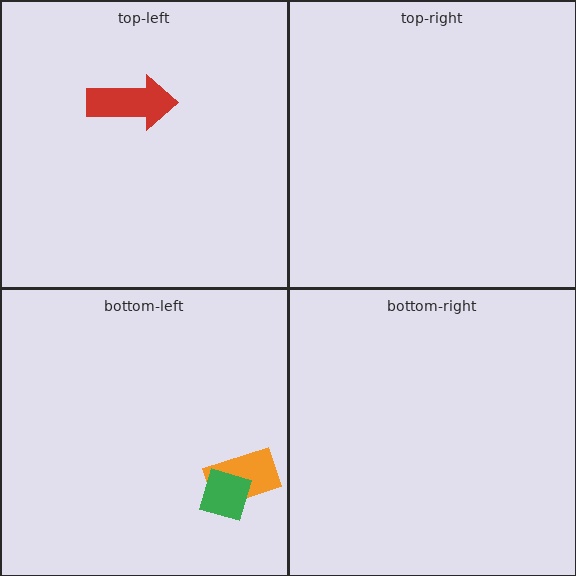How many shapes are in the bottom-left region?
2.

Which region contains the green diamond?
The bottom-left region.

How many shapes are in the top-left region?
1.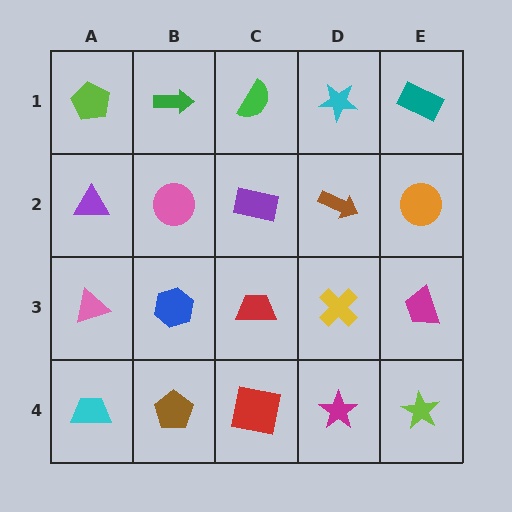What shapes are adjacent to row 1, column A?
A purple triangle (row 2, column A), a green arrow (row 1, column B).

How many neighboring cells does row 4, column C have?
3.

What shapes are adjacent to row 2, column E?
A teal rectangle (row 1, column E), a magenta trapezoid (row 3, column E), a brown arrow (row 2, column D).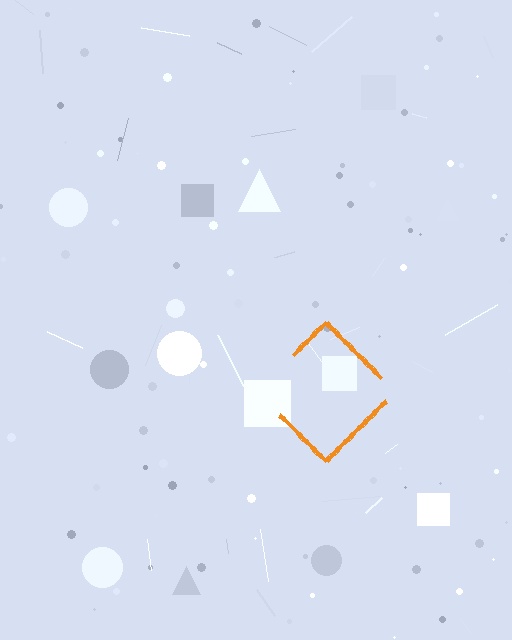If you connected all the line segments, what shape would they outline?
They would outline a diamond.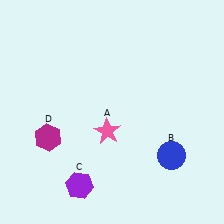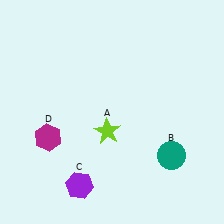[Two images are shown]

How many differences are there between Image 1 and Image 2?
There are 2 differences between the two images.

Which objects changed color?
A changed from pink to lime. B changed from blue to teal.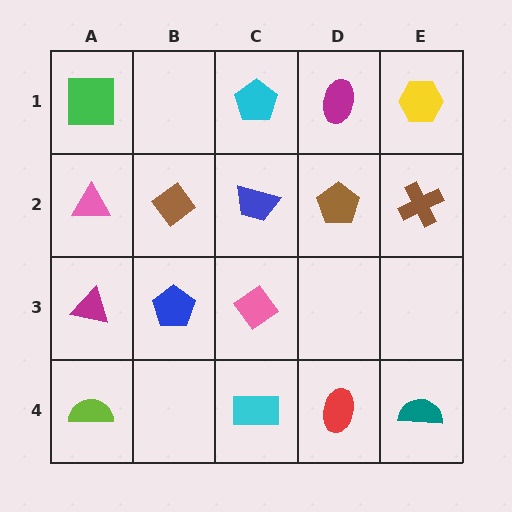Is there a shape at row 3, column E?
No, that cell is empty.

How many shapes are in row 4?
4 shapes.